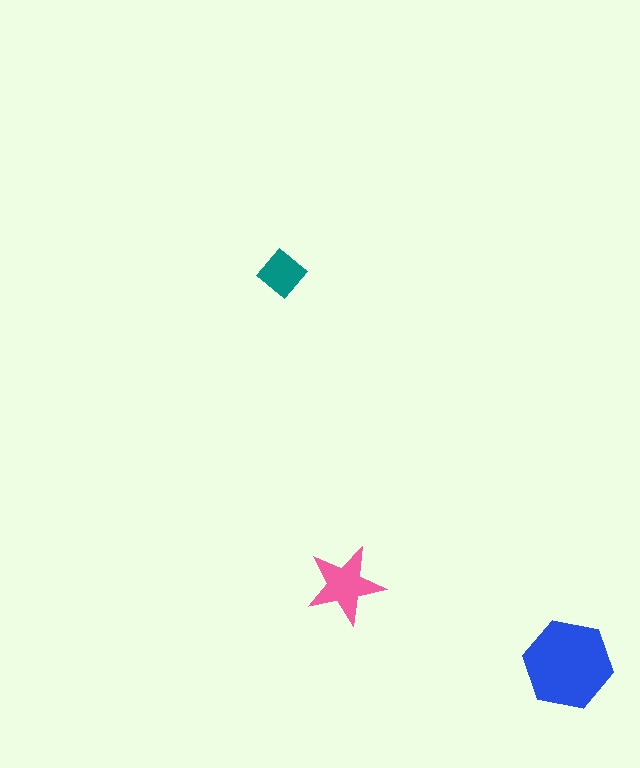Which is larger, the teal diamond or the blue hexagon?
The blue hexagon.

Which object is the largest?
The blue hexagon.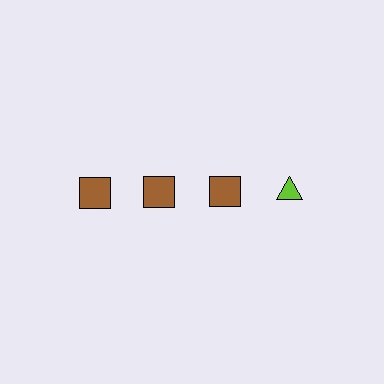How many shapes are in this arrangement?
There are 4 shapes arranged in a grid pattern.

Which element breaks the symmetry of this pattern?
The lime triangle in the top row, second from right column breaks the symmetry. All other shapes are brown squares.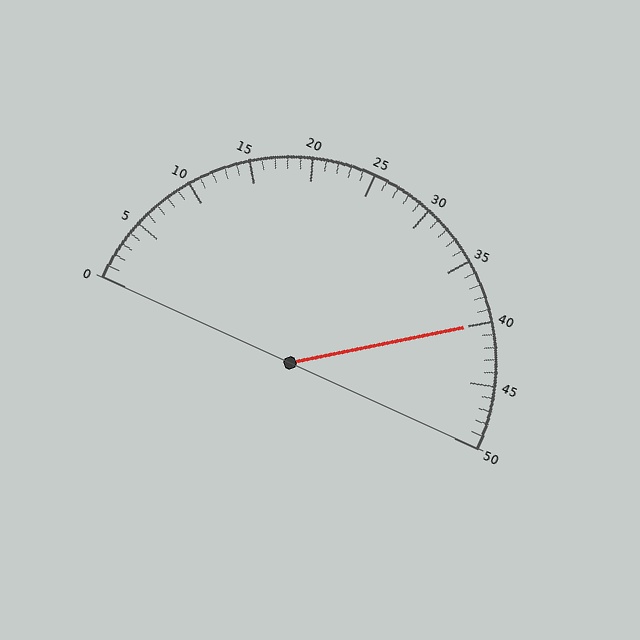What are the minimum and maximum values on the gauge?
The gauge ranges from 0 to 50.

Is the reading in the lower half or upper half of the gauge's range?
The reading is in the upper half of the range (0 to 50).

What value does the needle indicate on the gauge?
The needle indicates approximately 40.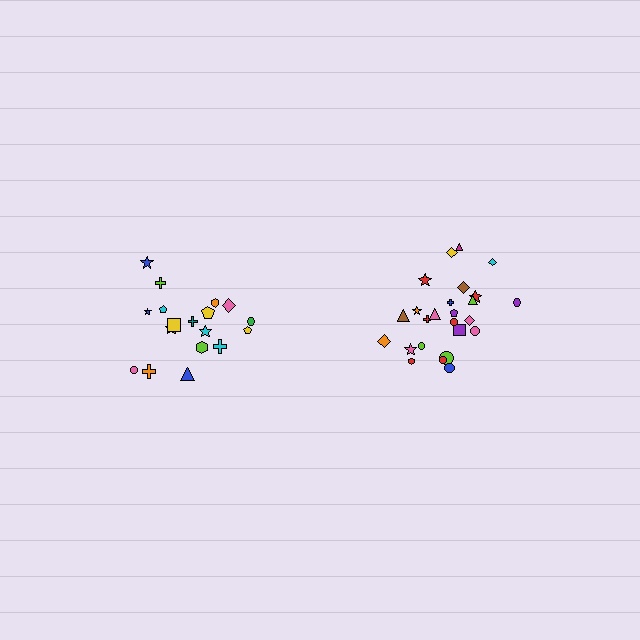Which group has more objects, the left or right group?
The right group.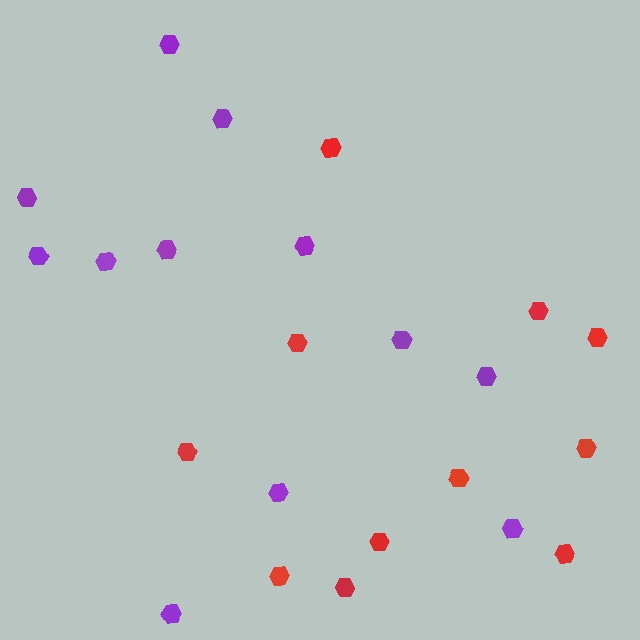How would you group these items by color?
There are 2 groups: one group of purple hexagons (12) and one group of red hexagons (11).